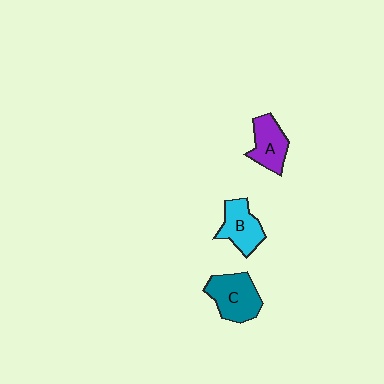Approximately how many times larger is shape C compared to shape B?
Approximately 1.2 times.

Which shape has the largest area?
Shape C (teal).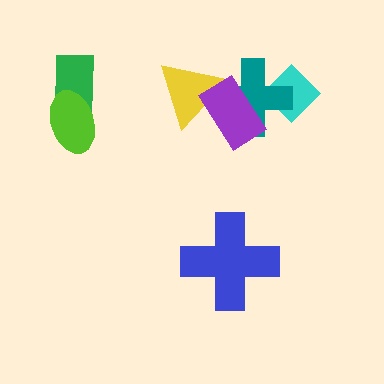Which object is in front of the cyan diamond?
The teal cross is in front of the cyan diamond.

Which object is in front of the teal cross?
The purple rectangle is in front of the teal cross.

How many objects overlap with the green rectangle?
1 object overlaps with the green rectangle.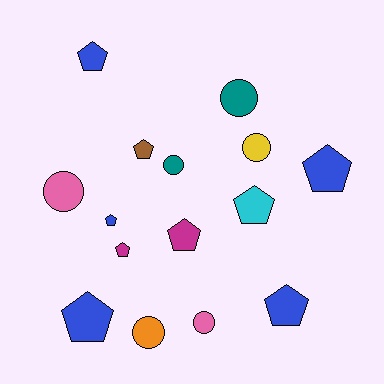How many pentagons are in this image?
There are 9 pentagons.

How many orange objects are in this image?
There is 1 orange object.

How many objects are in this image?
There are 15 objects.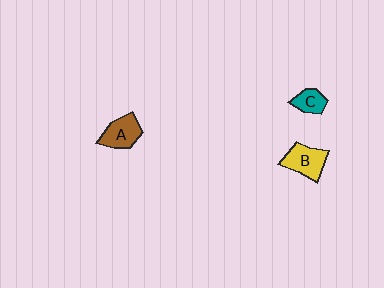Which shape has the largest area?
Shape B (yellow).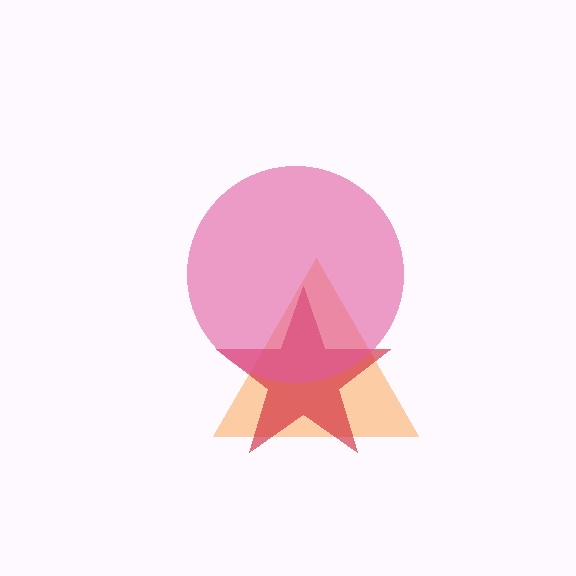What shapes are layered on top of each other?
The layered shapes are: an orange triangle, a red star, a pink circle.